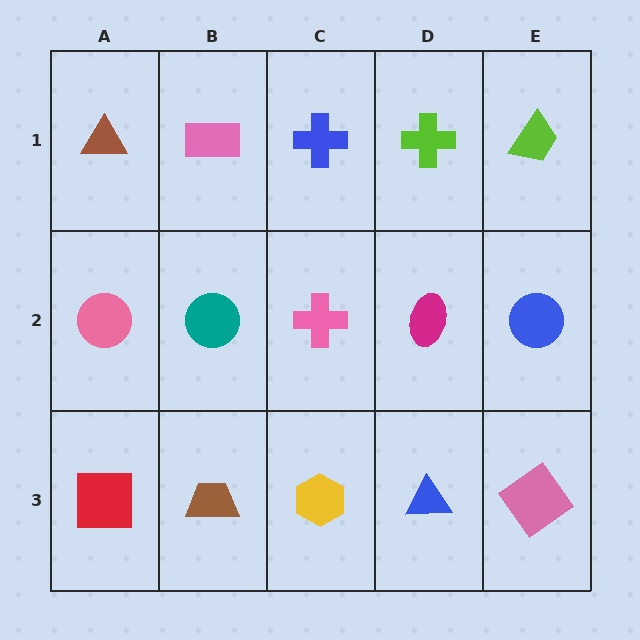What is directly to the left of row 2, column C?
A teal circle.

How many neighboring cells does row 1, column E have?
2.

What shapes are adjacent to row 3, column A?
A pink circle (row 2, column A), a brown trapezoid (row 3, column B).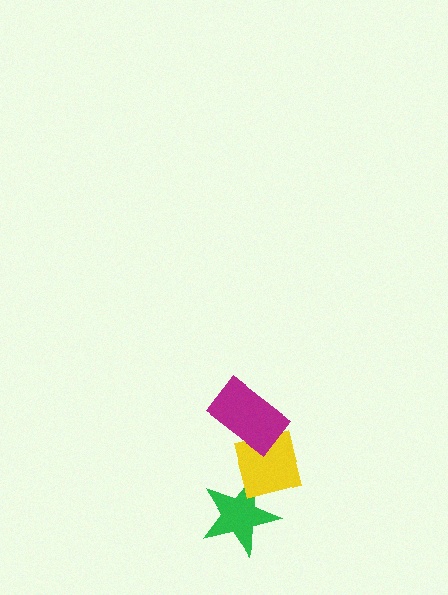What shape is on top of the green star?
The yellow square is on top of the green star.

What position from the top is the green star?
The green star is 3rd from the top.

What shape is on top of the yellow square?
The magenta rectangle is on top of the yellow square.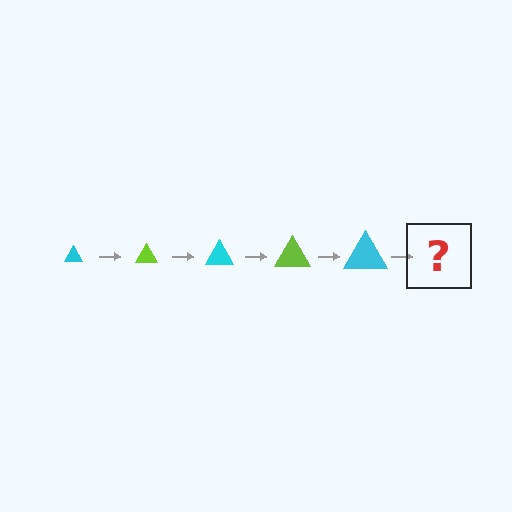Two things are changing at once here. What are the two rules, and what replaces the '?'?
The two rules are that the triangle grows larger each step and the color cycles through cyan and lime. The '?' should be a lime triangle, larger than the previous one.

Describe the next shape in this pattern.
It should be a lime triangle, larger than the previous one.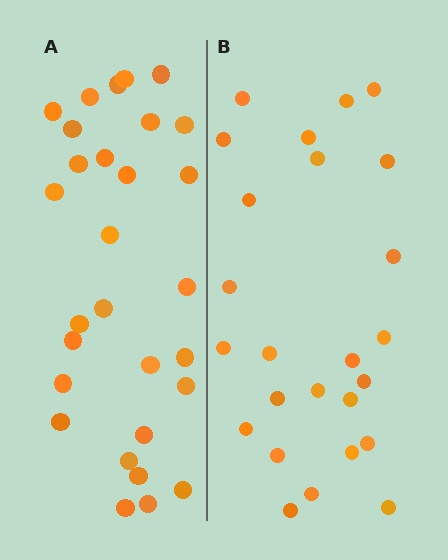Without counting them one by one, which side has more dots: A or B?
Region A (the left region) has more dots.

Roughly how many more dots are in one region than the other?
Region A has about 4 more dots than region B.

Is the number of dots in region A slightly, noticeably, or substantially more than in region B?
Region A has only slightly more — the two regions are fairly close. The ratio is roughly 1.2 to 1.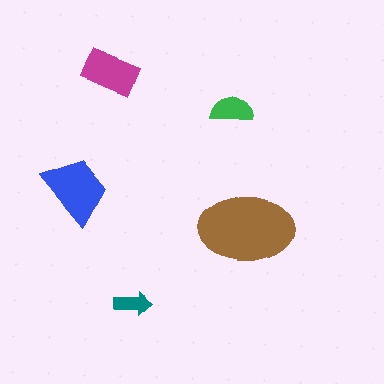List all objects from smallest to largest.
The teal arrow, the green semicircle, the magenta rectangle, the blue trapezoid, the brown ellipse.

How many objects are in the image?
There are 5 objects in the image.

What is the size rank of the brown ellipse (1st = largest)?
1st.